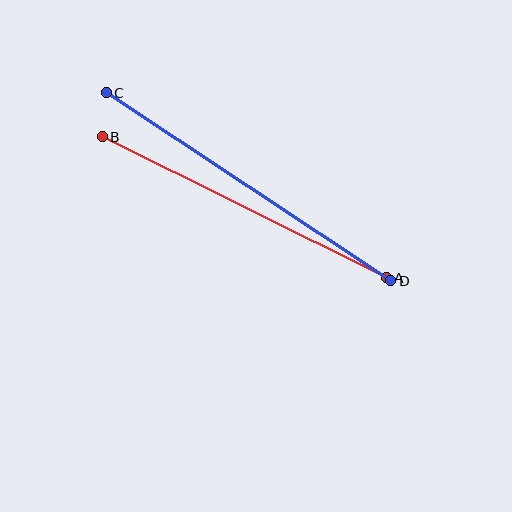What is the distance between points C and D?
The distance is approximately 341 pixels.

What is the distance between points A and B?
The distance is approximately 317 pixels.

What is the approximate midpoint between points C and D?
The midpoint is at approximately (249, 187) pixels.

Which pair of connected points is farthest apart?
Points C and D are farthest apart.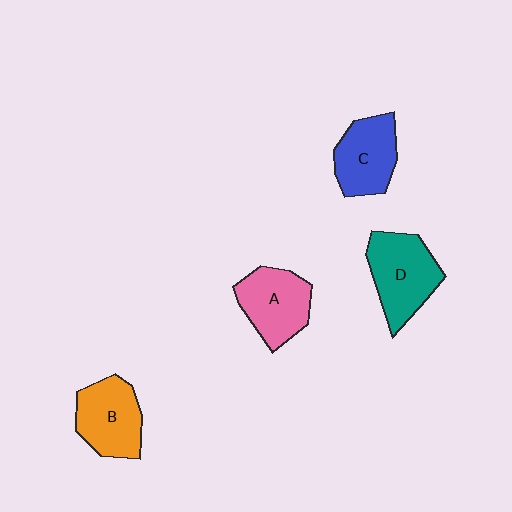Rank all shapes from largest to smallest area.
From largest to smallest: D (teal), B (orange), A (pink), C (blue).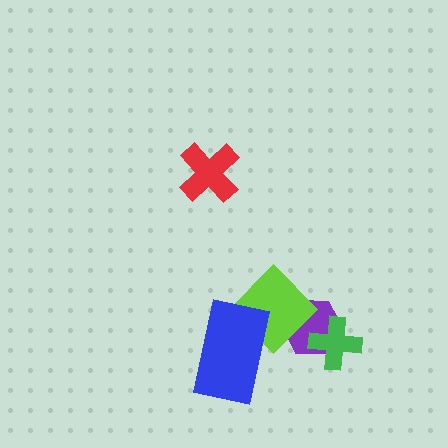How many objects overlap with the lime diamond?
2 objects overlap with the lime diamond.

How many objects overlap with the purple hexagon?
2 objects overlap with the purple hexagon.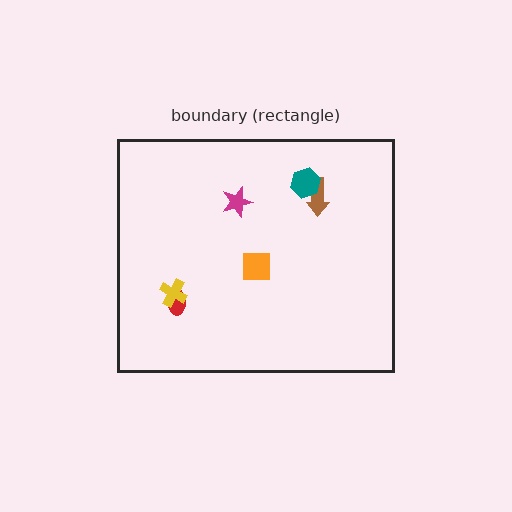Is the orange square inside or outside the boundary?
Inside.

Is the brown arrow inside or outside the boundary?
Inside.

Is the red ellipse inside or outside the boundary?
Inside.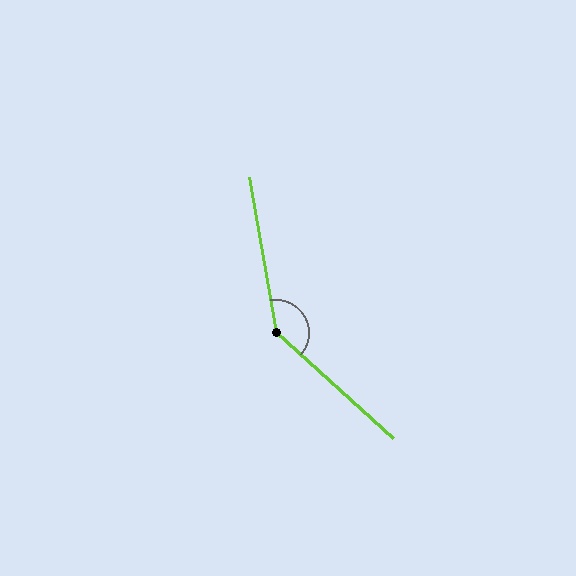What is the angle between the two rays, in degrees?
Approximately 142 degrees.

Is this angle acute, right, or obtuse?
It is obtuse.